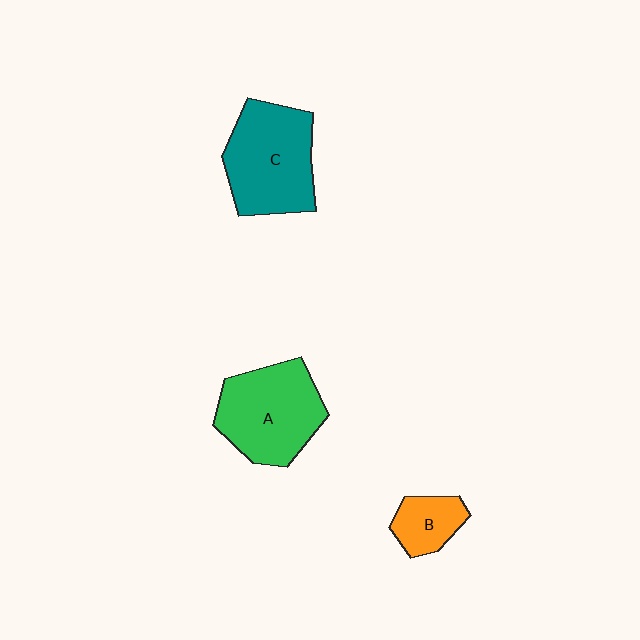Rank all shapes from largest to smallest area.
From largest to smallest: C (teal), A (green), B (orange).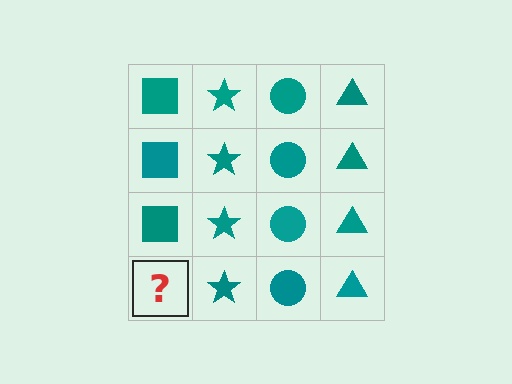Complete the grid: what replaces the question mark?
The question mark should be replaced with a teal square.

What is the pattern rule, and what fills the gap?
The rule is that each column has a consistent shape. The gap should be filled with a teal square.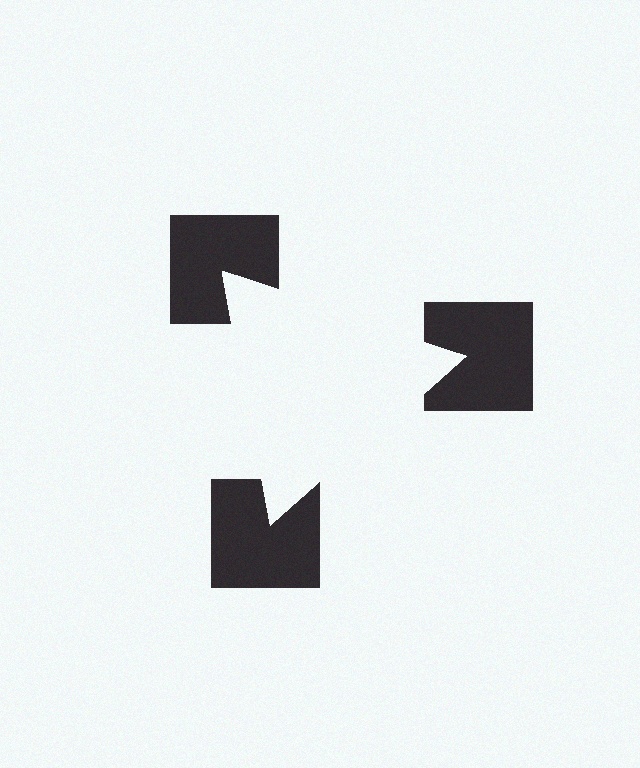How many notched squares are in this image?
There are 3 — one at each vertex of the illusory triangle.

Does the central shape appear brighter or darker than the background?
It typically appears slightly brighter than the background, even though no actual brightness change is drawn.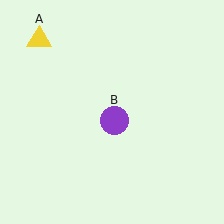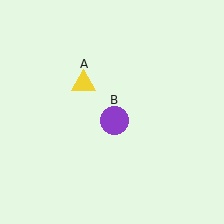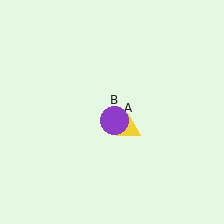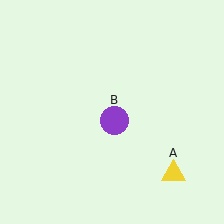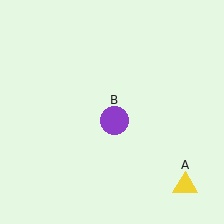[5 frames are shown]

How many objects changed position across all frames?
1 object changed position: yellow triangle (object A).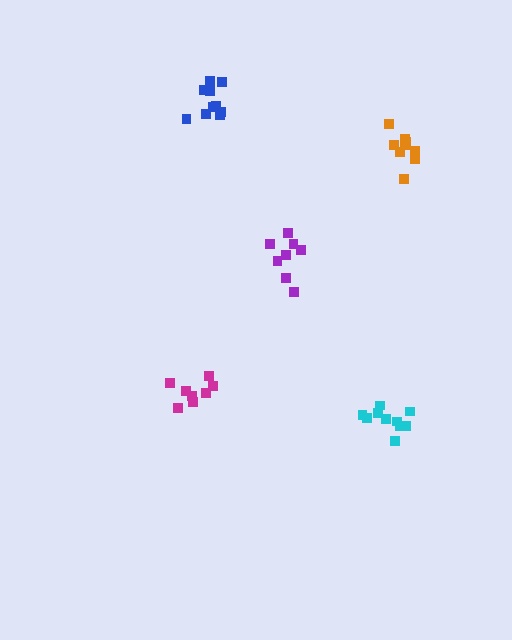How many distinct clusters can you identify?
There are 5 distinct clusters.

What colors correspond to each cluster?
The clusters are colored: cyan, magenta, purple, orange, blue.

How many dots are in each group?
Group 1: 10 dots, Group 2: 8 dots, Group 3: 8 dots, Group 4: 9 dots, Group 5: 10 dots (45 total).